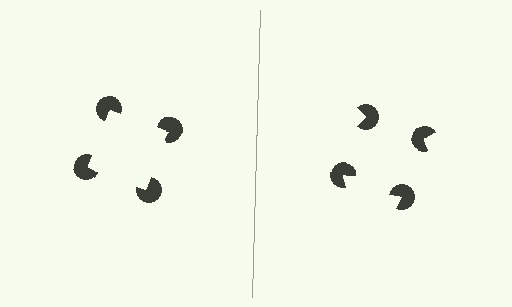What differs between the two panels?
The pac-man discs are positioned identically on both sides; only the wedge orientations differ. On the left they align to a square; on the right they are misaligned.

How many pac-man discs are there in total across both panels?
8 — 4 on each side.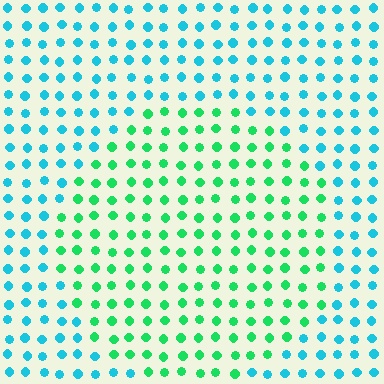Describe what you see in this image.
The image is filled with small cyan elements in a uniform arrangement. A circle-shaped region is visible where the elements are tinted to a slightly different hue, forming a subtle color boundary.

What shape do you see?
I see a circle.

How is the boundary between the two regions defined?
The boundary is defined purely by a slight shift in hue (about 47 degrees). Spacing, size, and orientation are identical on both sides.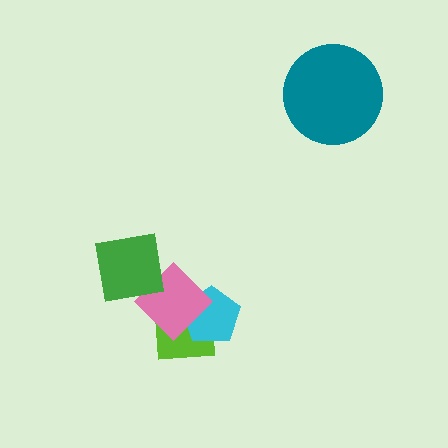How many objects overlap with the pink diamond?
3 objects overlap with the pink diamond.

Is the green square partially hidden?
No, no other shape covers it.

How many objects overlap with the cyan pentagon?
2 objects overlap with the cyan pentagon.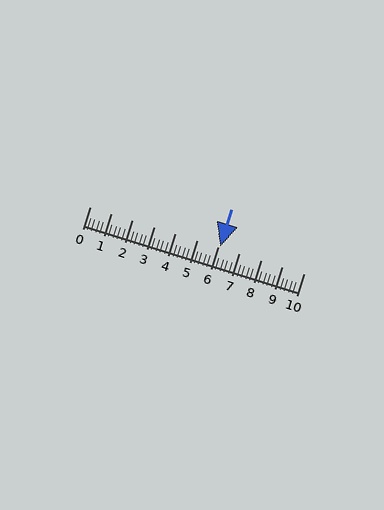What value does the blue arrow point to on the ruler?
The blue arrow points to approximately 6.1.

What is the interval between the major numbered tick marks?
The major tick marks are spaced 1 units apart.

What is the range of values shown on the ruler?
The ruler shows values from 0 to 10.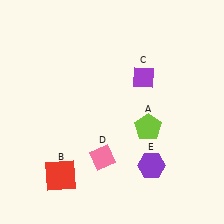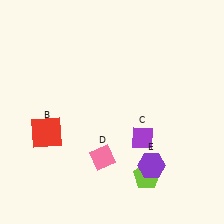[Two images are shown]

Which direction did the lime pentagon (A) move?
The lime pentagon (A) moved down.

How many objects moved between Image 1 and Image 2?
3 objects moved between the two images.